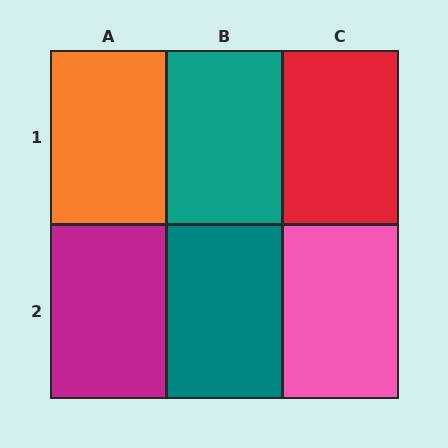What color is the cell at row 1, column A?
Orange.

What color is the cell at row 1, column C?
Red.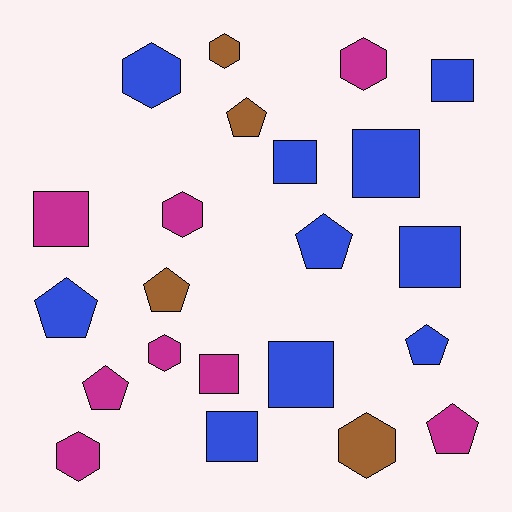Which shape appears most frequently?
Square, with 8 objects.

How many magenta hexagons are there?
There are 4 magenta hexagons.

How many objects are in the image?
There are 22 objects.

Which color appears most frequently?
Blue, with 10 objects.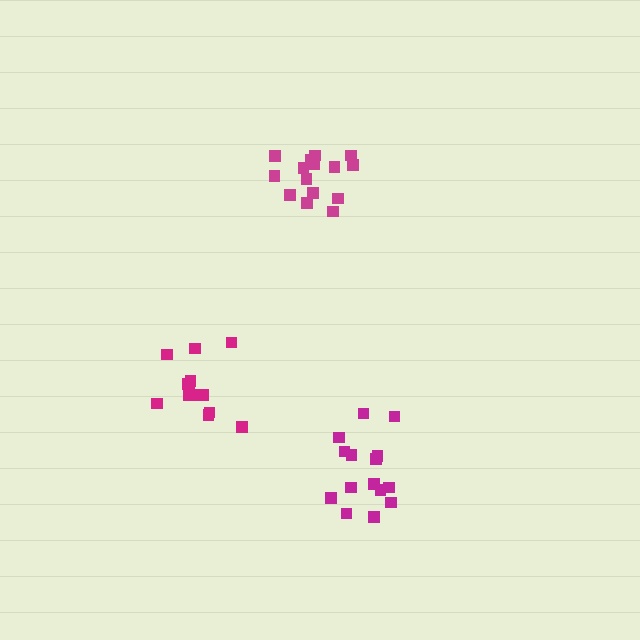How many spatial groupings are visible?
There are 3 spatial groupings.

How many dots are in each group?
Group 1: 13 dots, Group 2: 15 dots, Group 3: 15 dots (43 total).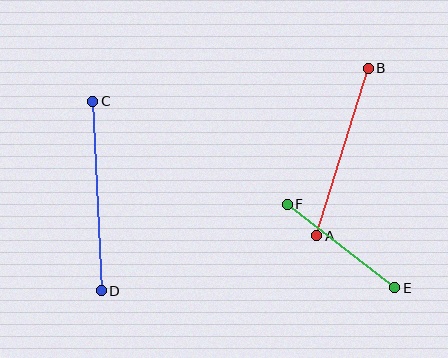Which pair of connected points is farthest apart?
Points C and D are farthest apart.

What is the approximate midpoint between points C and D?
The midpoint is at approximately (97, 196) pixels.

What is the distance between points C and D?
The distance is approximately 190 pixels.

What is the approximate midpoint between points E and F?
The midpoint is at approximately (341, 246) pixels.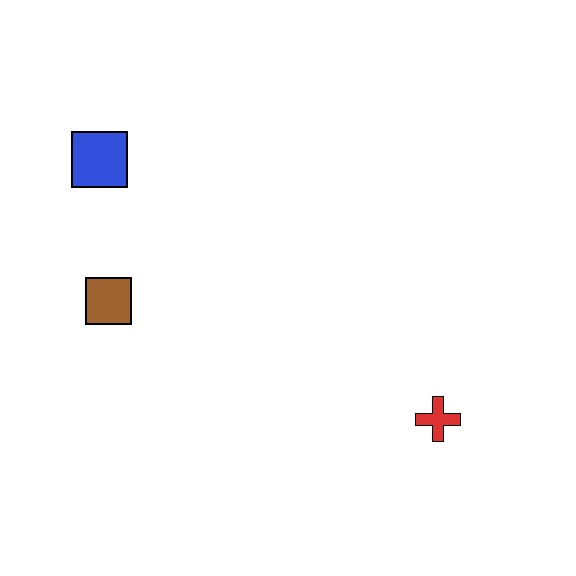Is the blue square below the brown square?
No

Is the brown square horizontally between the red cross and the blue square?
Yes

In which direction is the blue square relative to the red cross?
The blue square is to the left of the red cross.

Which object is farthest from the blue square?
The red cross is farthest from the blue square.